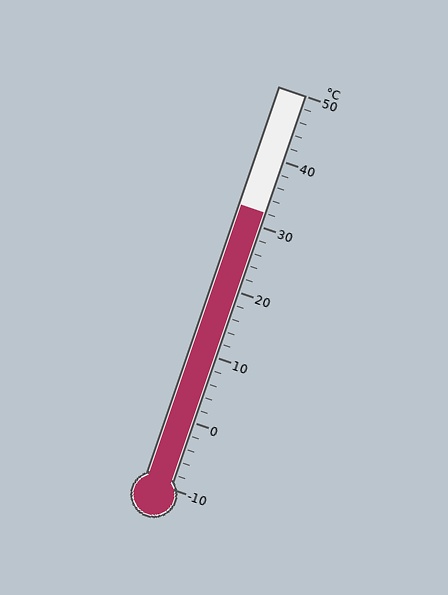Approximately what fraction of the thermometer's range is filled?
The thermometer is filled to approximately 70% of its range.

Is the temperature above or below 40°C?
The temperature is below 40°C.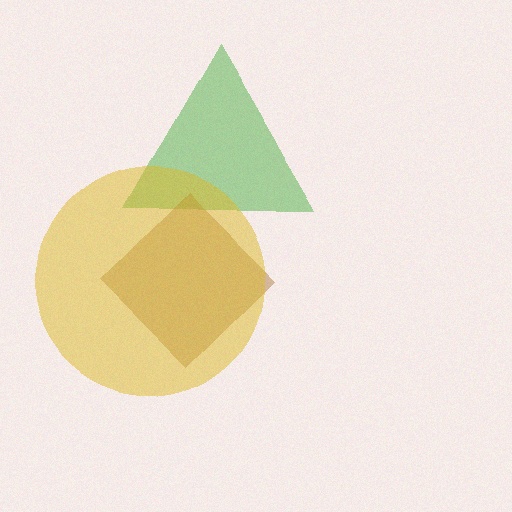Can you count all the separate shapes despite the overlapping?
Yes, there are 3 separate shapes.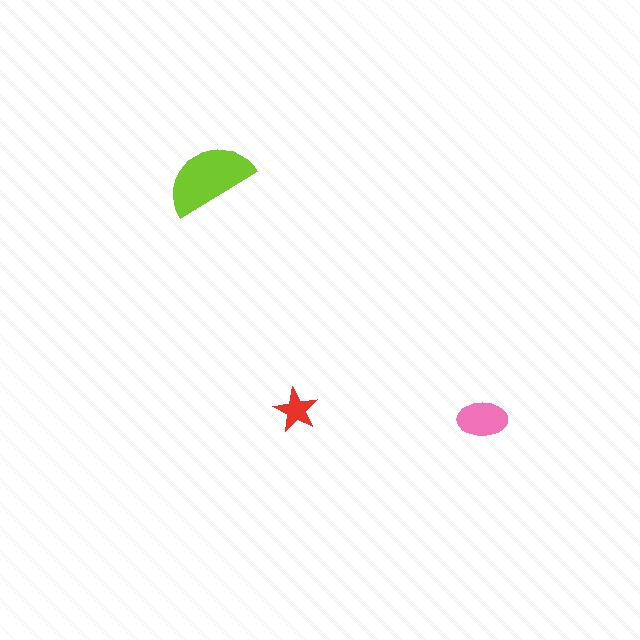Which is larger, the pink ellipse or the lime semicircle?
The lime semicircle.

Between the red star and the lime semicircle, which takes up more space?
The lime semicircle.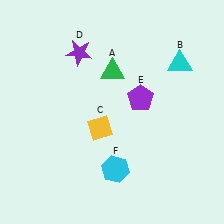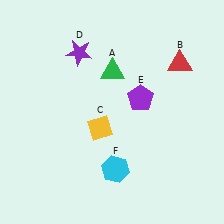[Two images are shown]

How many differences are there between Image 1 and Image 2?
There is 1 difference between the two images.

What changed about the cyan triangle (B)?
In Image 1, B is cyan. In Image 2, it changed to red.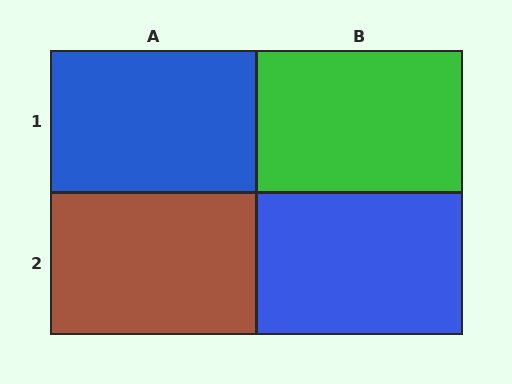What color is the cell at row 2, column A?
Brown.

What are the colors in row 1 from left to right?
Blue, green.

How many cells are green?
1 cell is green.